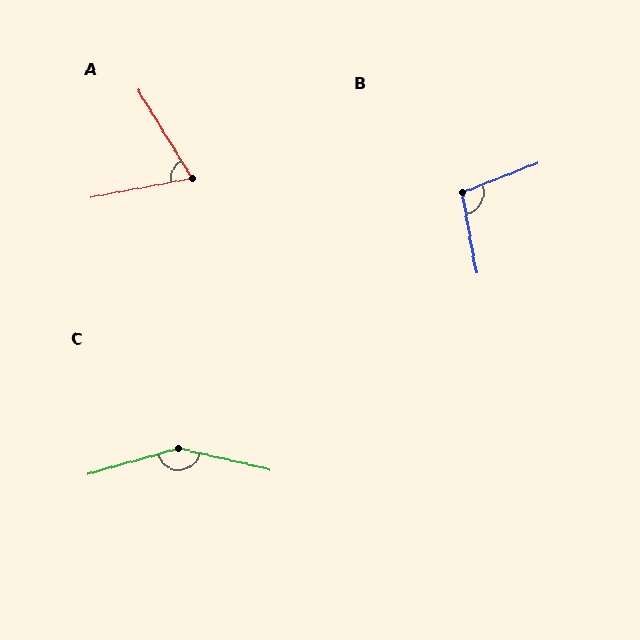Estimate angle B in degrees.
Approximately 101 degrees.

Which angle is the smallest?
A, at approximately 69 degrees.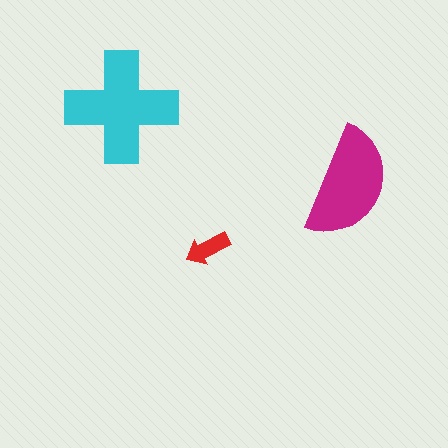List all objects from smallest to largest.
The red arrow, the magenta semicircle, the cyan cross.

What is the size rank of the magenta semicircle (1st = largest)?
2nd.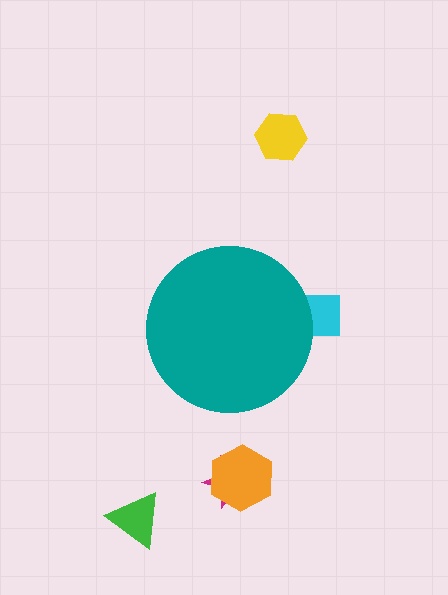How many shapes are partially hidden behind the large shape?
1 shape is partially hidden.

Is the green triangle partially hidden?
No, the green triangle is fully visible.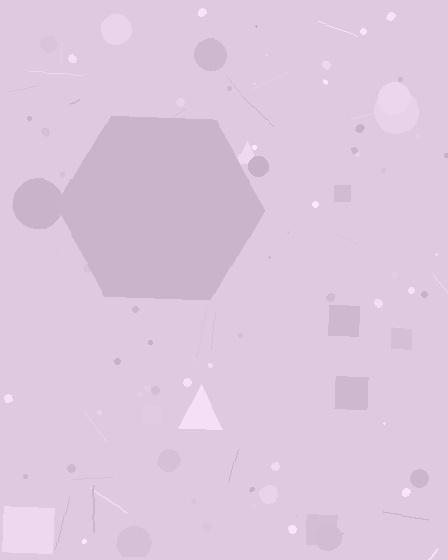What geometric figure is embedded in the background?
A hexagon is embedded in the background.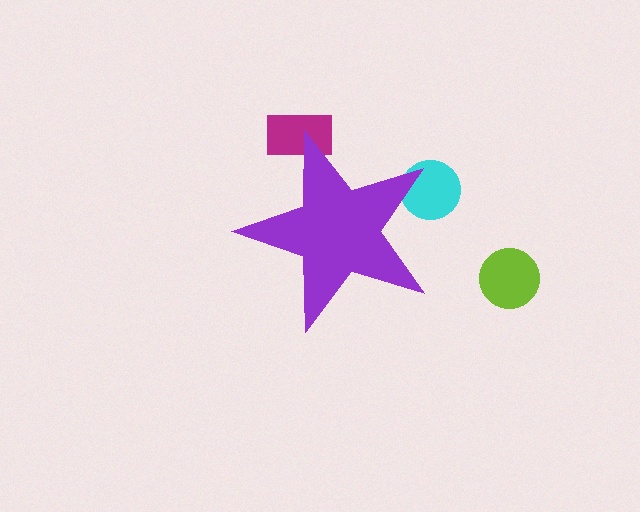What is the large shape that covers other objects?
A purple star.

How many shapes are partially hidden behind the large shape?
2 shapes are partially hidden.